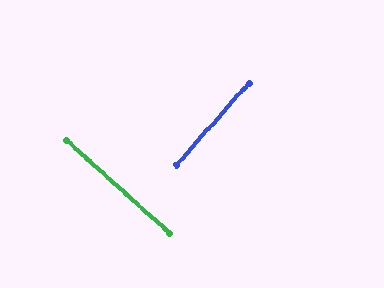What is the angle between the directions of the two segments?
Approximately 90 degrees.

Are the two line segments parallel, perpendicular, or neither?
Perpendicular — they meet at approximately 90°.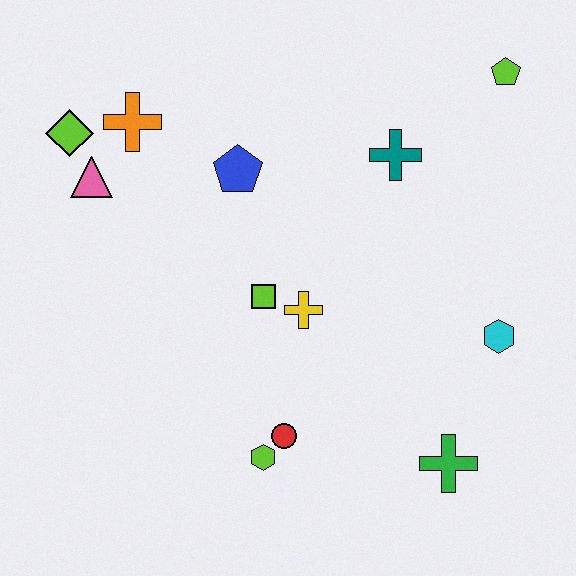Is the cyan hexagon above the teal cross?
No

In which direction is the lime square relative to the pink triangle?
The lime square is to the right of the pink triangle.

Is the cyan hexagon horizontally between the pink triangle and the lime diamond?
No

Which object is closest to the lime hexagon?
The red circle is closest to the lime hexagon.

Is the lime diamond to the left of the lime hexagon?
Yes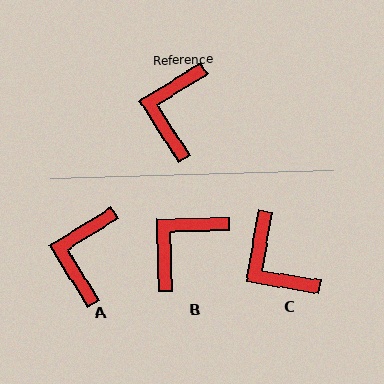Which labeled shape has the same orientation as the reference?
A.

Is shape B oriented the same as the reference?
No, it is off by about 31 degrees.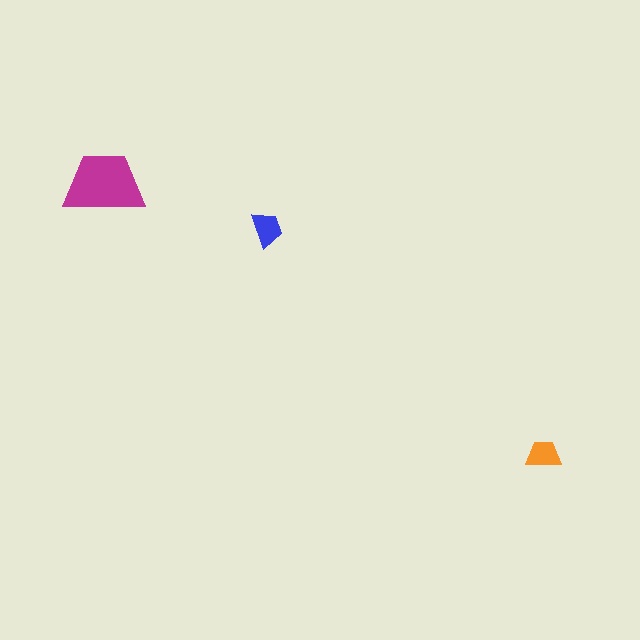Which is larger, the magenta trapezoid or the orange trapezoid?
The magenta one.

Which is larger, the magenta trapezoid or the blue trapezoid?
The magenta one.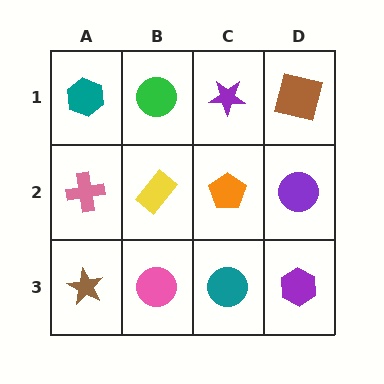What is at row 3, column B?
A pink circle.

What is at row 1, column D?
A brown square.